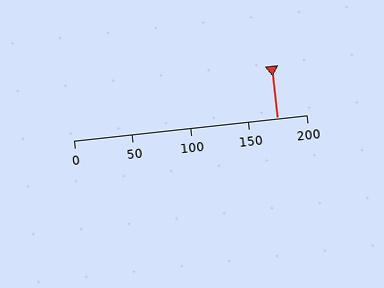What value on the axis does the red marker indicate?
The marker indicates approximately 175.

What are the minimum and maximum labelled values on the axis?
The axis runs from 0 to 200.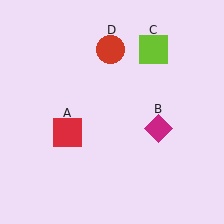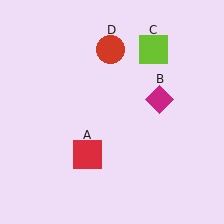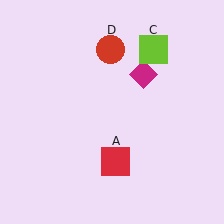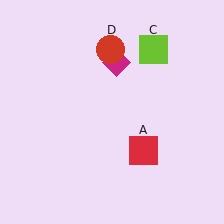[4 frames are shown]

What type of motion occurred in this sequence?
The red square (object A), magenta diamond (object B) rotated counterclockwise around the center of the scene.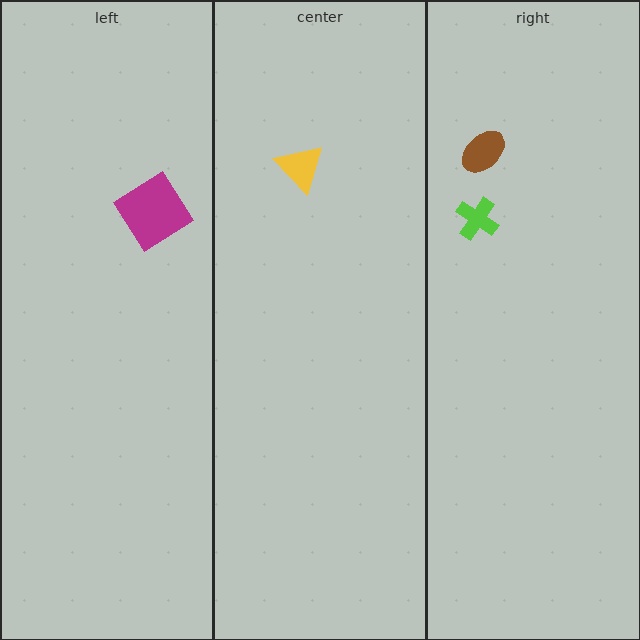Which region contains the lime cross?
The right region.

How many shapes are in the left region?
1.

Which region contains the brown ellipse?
The right region.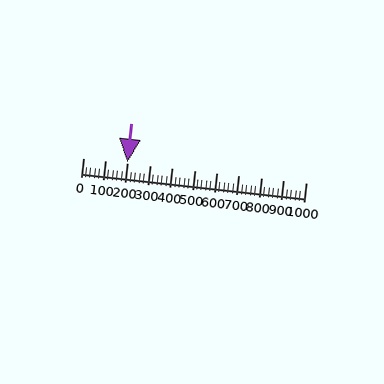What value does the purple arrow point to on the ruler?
The purple arrow points to approximately 200.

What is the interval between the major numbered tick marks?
The major tick marks are spaced 100 units apart.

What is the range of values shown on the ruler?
The ruler shows values from 0 to 1000.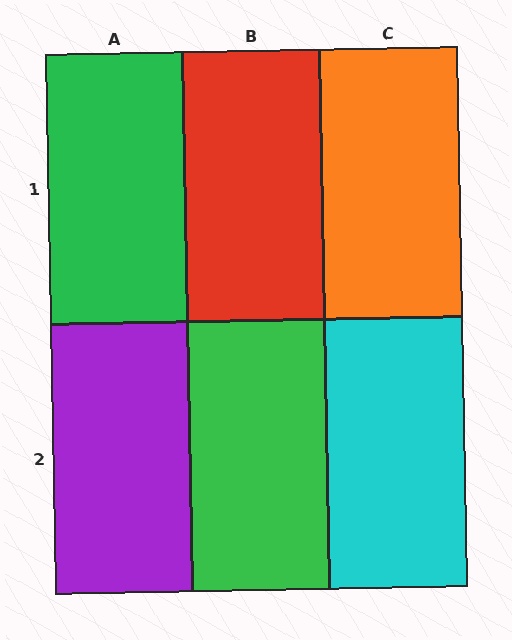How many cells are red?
1 cell is red.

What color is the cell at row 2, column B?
Green.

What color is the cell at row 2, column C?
Cyan.